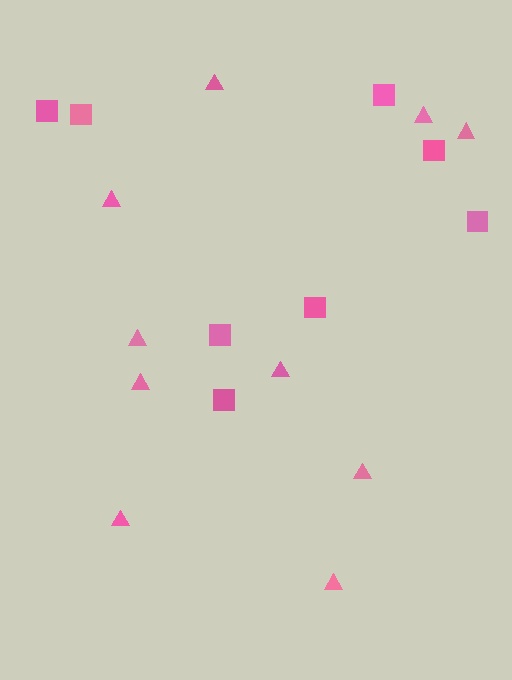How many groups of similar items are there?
There are 2 groups: one group of squares (8) and one group of triangles (10).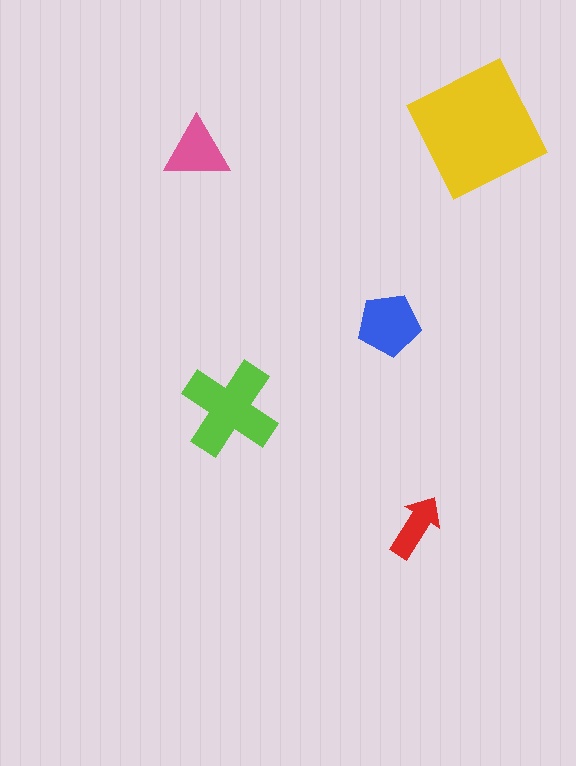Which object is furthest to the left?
The pink triangle is leftmost.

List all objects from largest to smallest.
The yellow square, the lime cross, the blue pentagon, the pink triangle, the red arrow.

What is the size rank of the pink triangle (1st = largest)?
4th.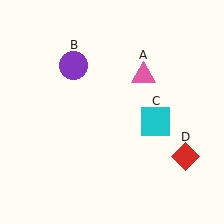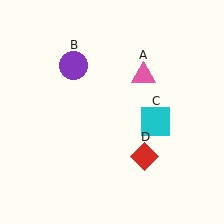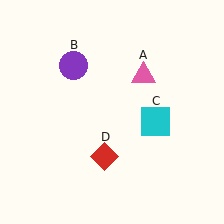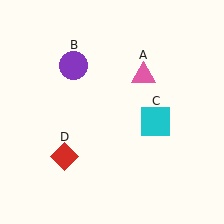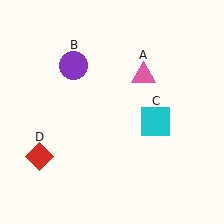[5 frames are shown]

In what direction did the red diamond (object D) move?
The red diamond (object D) moved left.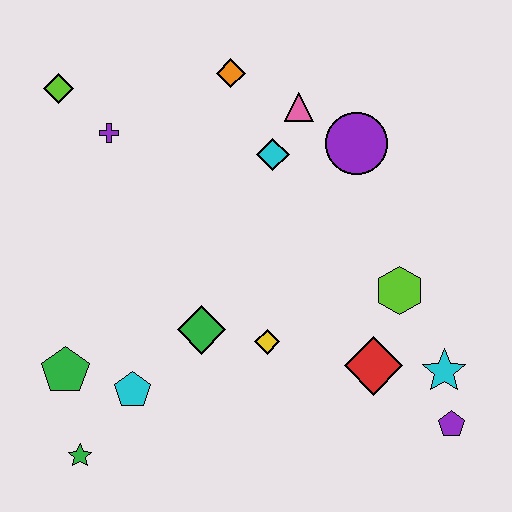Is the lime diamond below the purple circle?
No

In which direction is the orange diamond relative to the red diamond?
The orange diamond is above the red diamond.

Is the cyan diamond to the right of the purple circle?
No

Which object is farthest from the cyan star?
The lime diamond is farthest from the cyan star.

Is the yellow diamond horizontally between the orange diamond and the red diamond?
Yes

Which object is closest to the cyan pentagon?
The green pentagon is closest to the cyan pentagon.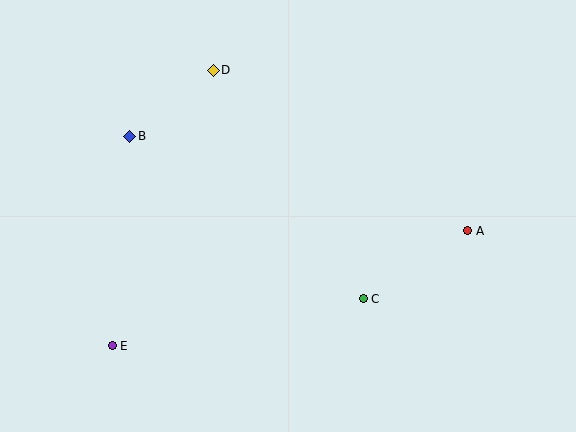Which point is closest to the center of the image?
Point C at (363, 299) is closest to the center.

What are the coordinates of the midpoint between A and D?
The midpoint between A and D is at (340, 151).